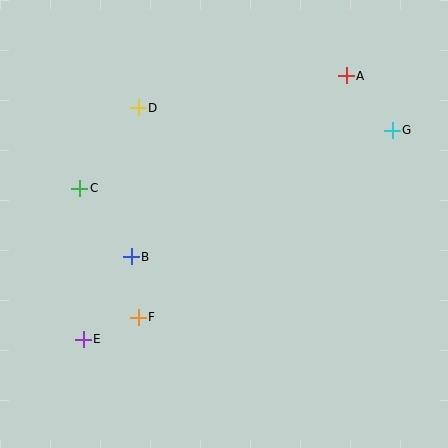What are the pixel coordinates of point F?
Point F is at (138, 317).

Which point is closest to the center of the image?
Point B at (131, 257) is closest to the center.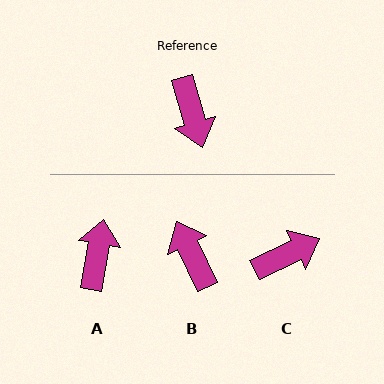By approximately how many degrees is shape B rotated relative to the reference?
Approximately 171 degrees clockwise.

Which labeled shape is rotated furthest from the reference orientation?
B, about 171 degrees away.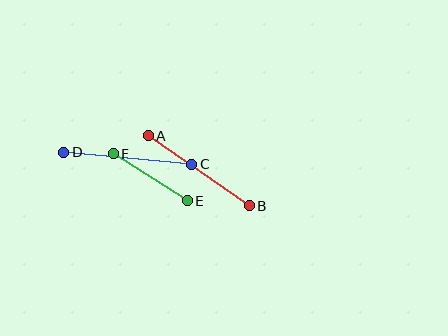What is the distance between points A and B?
The distance is approximately 123 pixels.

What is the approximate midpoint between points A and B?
The midpoint is at approximately (199, 171) pixels.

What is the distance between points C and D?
The distance is approximately 128 pixels.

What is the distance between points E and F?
The distance is approximately 88 pixels.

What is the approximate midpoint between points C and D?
The midpoint is at approximately (128, 158) pixels.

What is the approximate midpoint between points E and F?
The midpoint is at approximately (150, 177) pixels.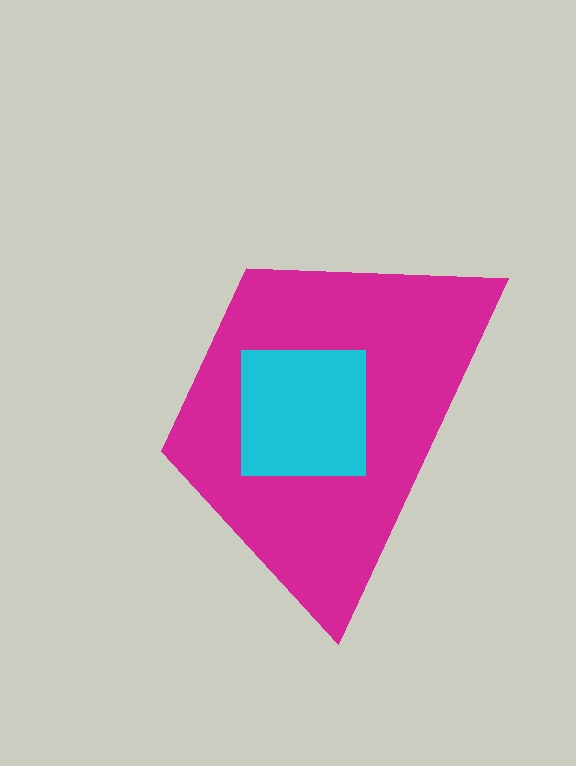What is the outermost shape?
The magenta trapezoid.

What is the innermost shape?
The cyan square.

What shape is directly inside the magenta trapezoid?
The cyan square.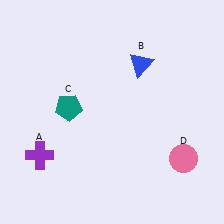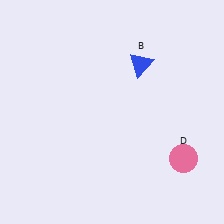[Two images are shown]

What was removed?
The teal pentagon (C), the purple cross (A) were removed in Image 2.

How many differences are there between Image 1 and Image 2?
There are 2 differences between the two images.